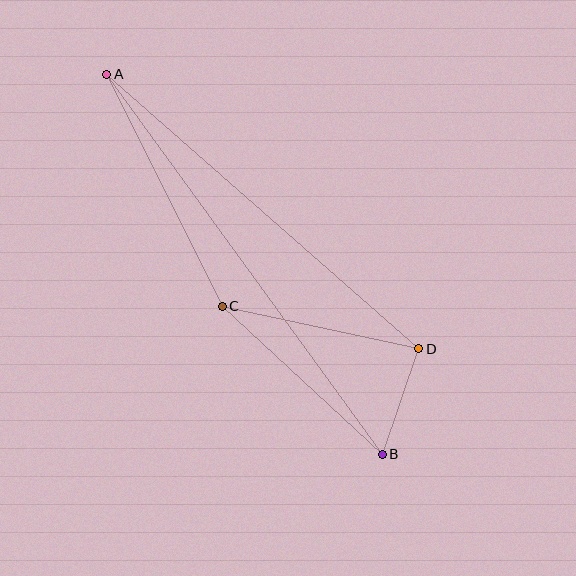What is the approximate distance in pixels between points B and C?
The distance between B and C is approximately 218 pixels.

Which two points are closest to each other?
Points B and D are closest to each other.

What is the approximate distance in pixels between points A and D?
The distance between A and D is approximately 415 pixels.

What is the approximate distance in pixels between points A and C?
The distance between A and C is approximately 259 pixels.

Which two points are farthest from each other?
Points A and B are farthest from each other.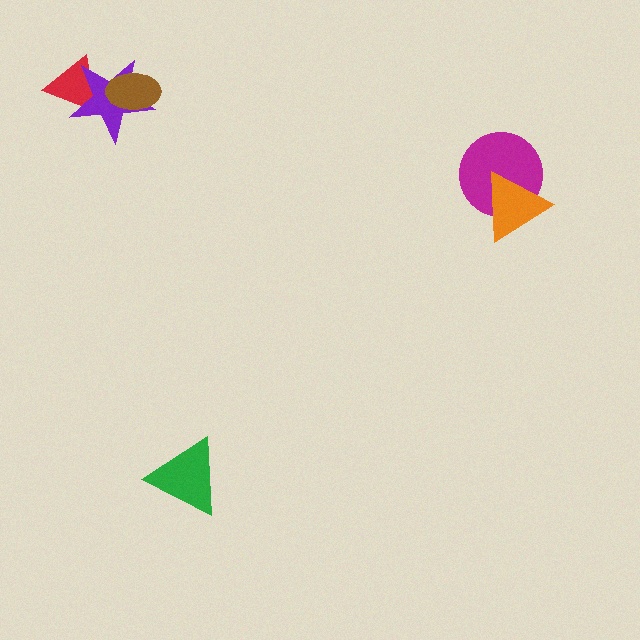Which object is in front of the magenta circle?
The orange triangle is in front of the magenta circle.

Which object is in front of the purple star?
The brown ellipse is in front of the purple star.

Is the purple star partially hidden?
Yes, it is partially covered by another shape.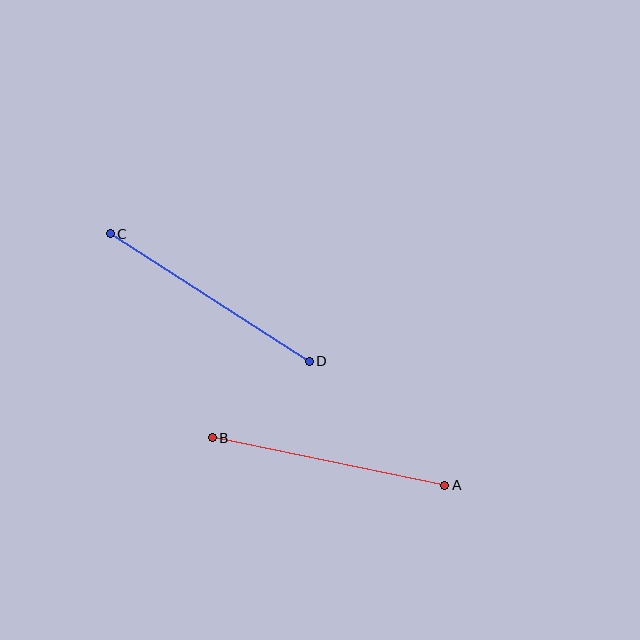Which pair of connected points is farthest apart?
Points A and B are farthest apart.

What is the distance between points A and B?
The distance is approximately 237 pixels.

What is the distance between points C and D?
The distance is approximately 236 pixels.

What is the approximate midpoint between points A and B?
The midpoint is at approximately (328, 462) pixels.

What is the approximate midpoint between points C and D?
The midpoint is at approximately (210, 297) pixels.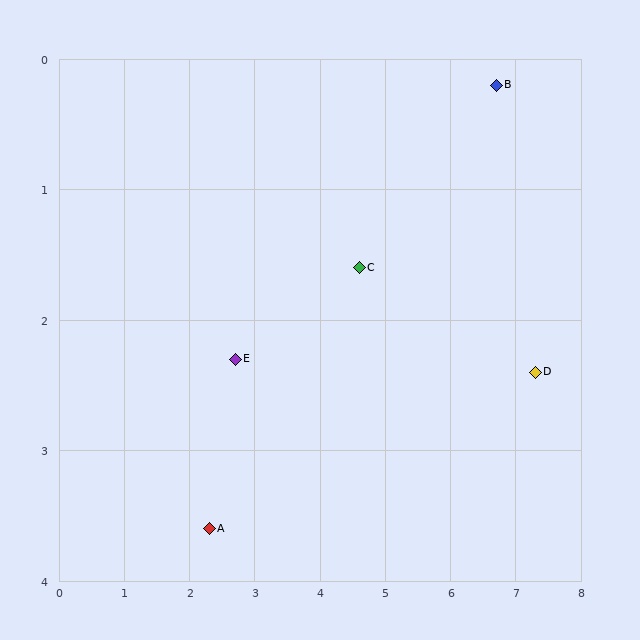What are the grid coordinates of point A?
Point A is at approximately (2.3, 3.6).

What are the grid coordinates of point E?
Point E is at approximately (2.7, 2.3).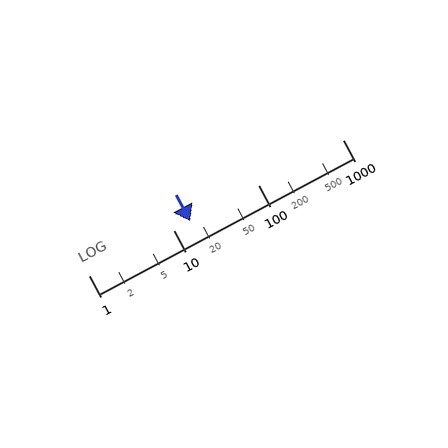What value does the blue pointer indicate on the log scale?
The pointer indicates approximately 16.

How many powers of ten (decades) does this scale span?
The scale spans 3 decades, from 1 to 1000.